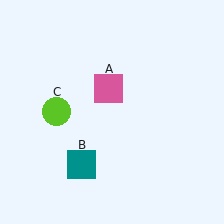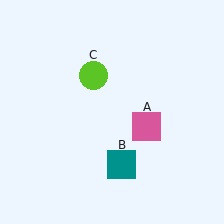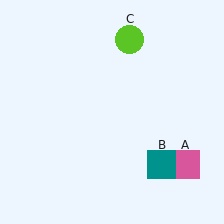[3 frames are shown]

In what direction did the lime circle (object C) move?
The lime circle (object C) moved up and to the right.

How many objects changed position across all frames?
3 objects changed position: pink square (object A), teal square (object B), lime circle (object C).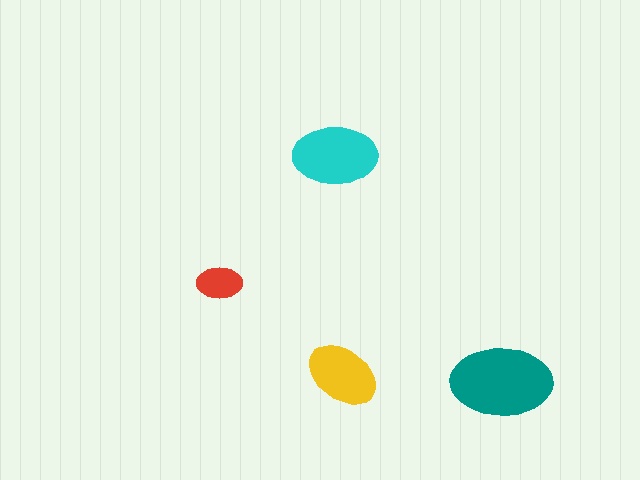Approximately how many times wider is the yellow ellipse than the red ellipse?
About 1.5 times wider.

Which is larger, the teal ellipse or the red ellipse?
The teal one.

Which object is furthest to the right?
The teal ellipse is rightmost.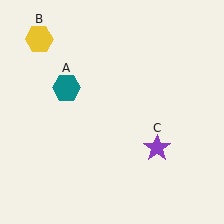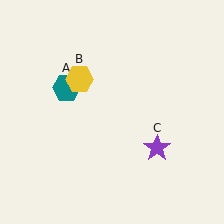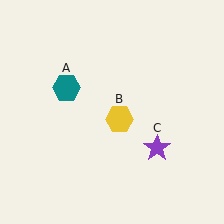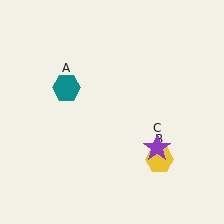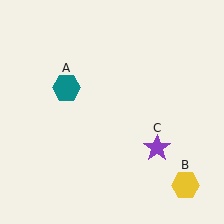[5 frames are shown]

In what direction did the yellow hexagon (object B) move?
The yellow hexagon (object B) moved down and to the right.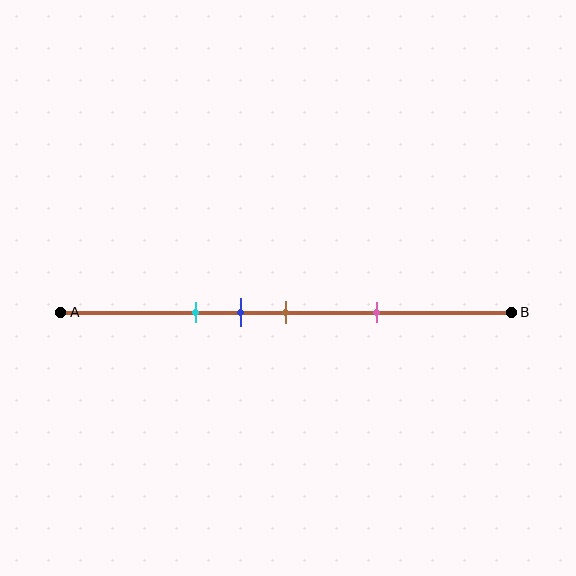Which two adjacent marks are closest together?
The blue and brown marks are the closest adjacent pair.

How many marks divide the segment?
There are 4 marks dividing the segment.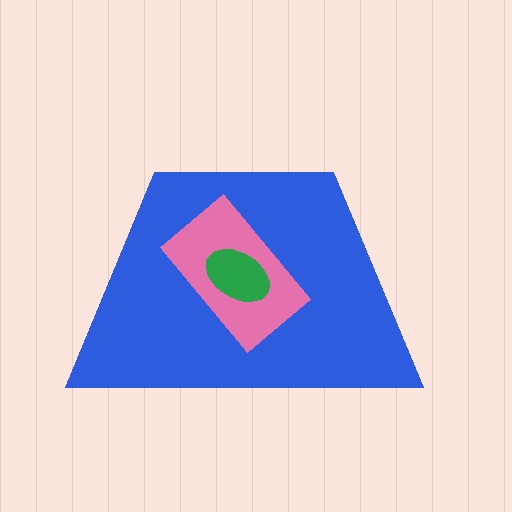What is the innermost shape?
The green ellipse.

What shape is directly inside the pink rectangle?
The green ellipse.